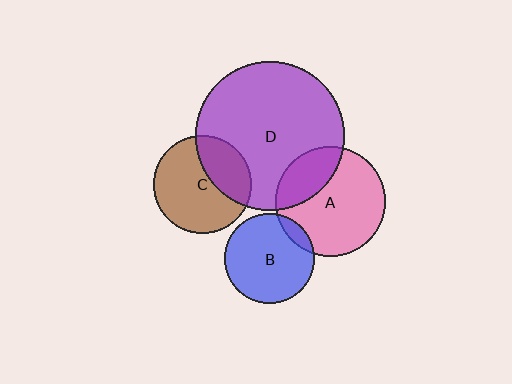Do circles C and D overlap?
Yes.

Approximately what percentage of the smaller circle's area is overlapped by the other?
Approximately 30%.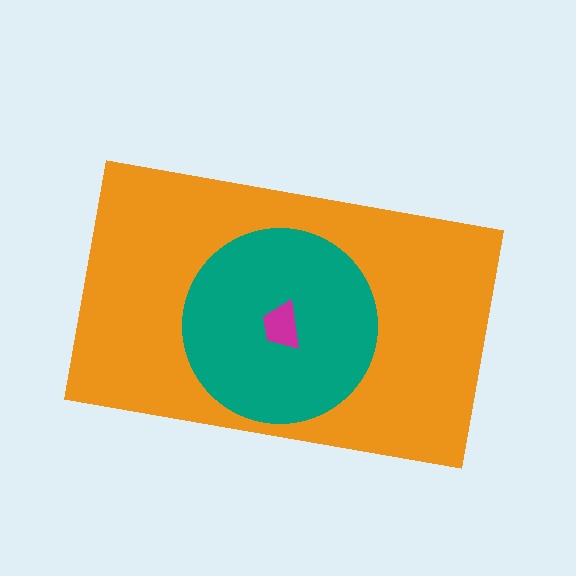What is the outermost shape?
The orange rectangle.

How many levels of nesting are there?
3.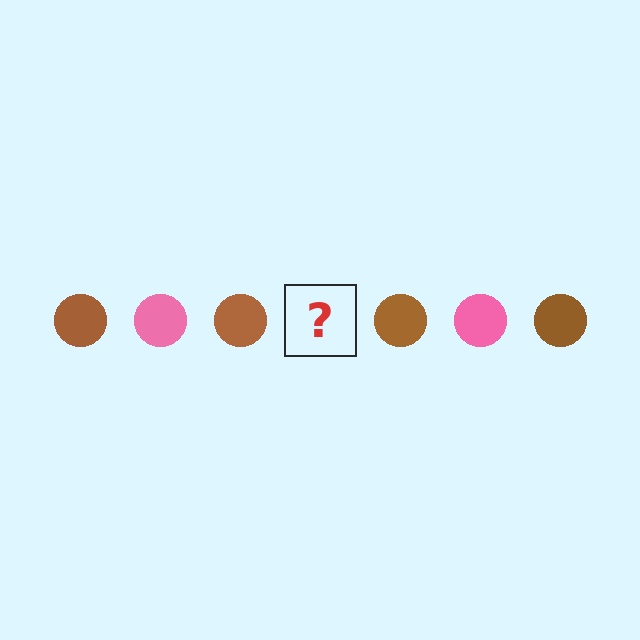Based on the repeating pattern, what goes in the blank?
The blank should be a pink circle.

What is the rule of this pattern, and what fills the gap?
The rule is that the pattern cycles through brown, pink circles. The gap should be filled with a pink circle.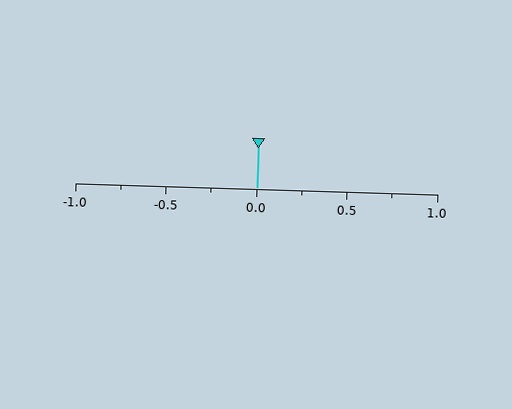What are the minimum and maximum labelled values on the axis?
The axis runs from -1.0 to 1.0.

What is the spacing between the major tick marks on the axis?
The major ticks are spaced 0.5 apart.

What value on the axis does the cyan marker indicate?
The marker indicates approximately 0.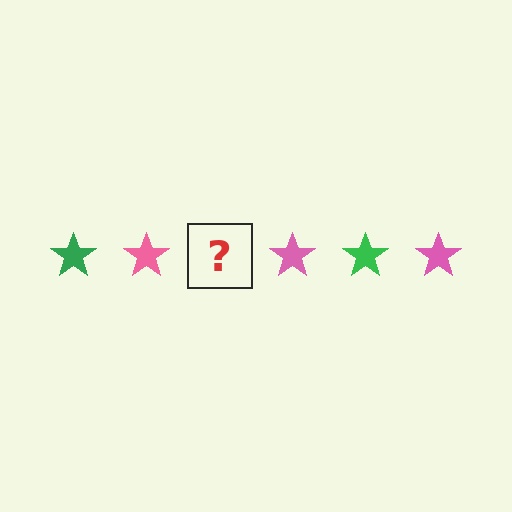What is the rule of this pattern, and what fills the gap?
The rule is that the pattern cycles through green, pink stars. The gap should be filled with a green star.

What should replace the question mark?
The question mark should be replaced with a green star.